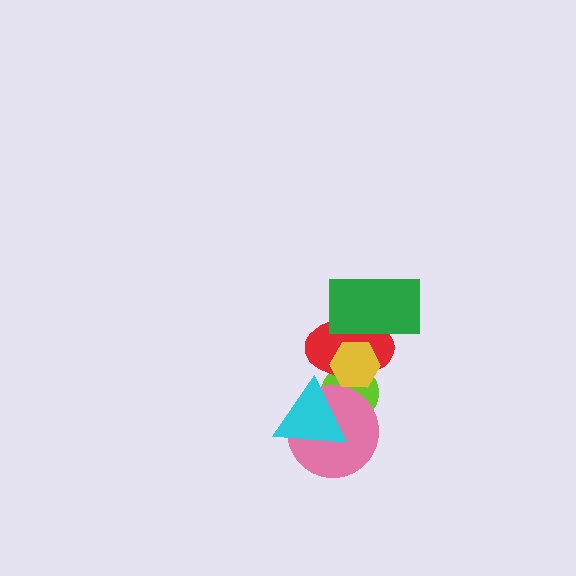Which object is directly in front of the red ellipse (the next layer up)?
The green rectangle is directly in front of the red ellipse.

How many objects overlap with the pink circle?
2 objects overlap with the pink circle.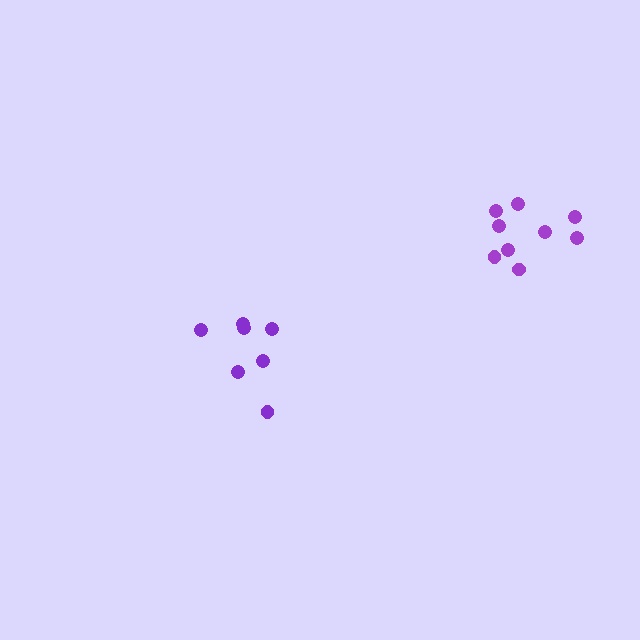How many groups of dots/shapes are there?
There are 2 groups.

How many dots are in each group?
Group 1: 7 dots, Group 2: 9 dots (16 total).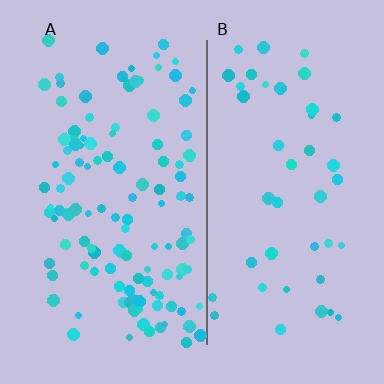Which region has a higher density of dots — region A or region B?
A (the left).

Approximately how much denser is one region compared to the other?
Approximately 2.7× — region A over region B.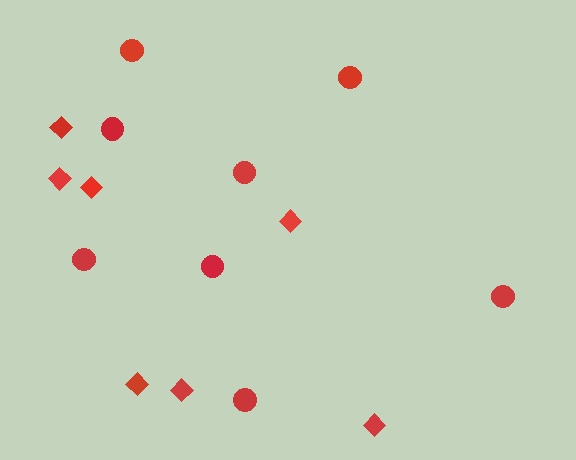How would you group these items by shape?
There are 2 groups: one group of circles (8) and one group of diamonds (7).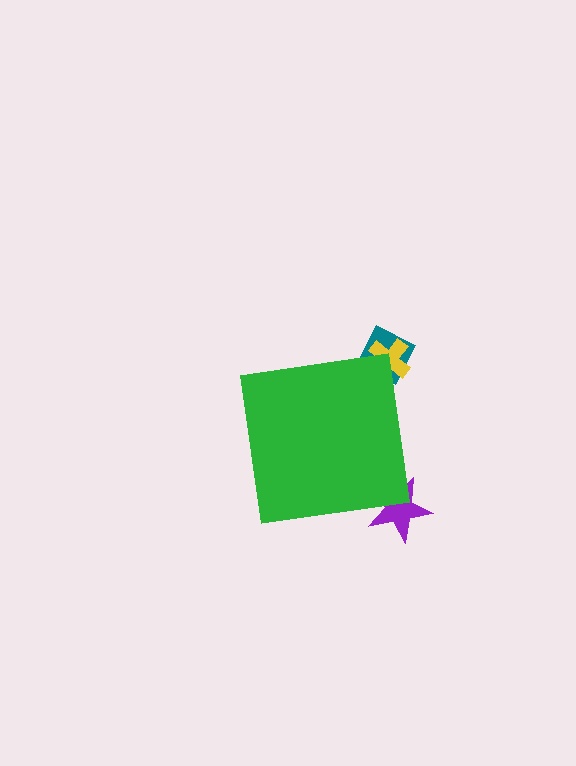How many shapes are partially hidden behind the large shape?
3 shapes are partially hidden.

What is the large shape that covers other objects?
A green square.